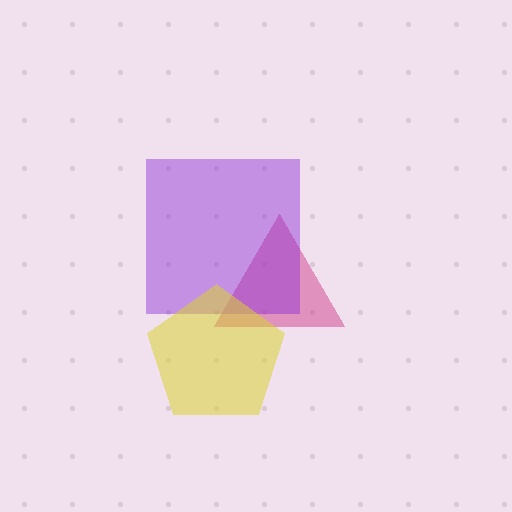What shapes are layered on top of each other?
The layered shapes are: a magenta triangle, a purple square, a yellow pentagon.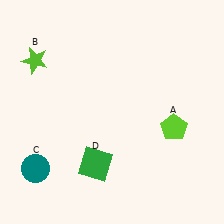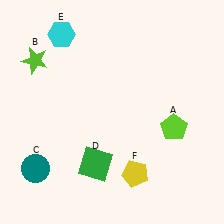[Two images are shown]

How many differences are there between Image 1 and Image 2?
There are 2 differences between the two images.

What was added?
A cyan hexagon (E), a yellow pentagon (F) were added in Image 2.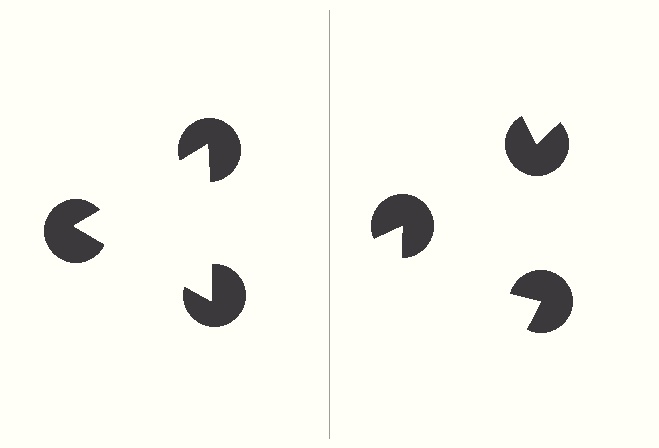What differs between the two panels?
The pac-man discs are positioned identically on both sides; only the wedge orientations differ. On the left they align to a triangle; on the right they are misaligned.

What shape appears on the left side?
An illusory triangle.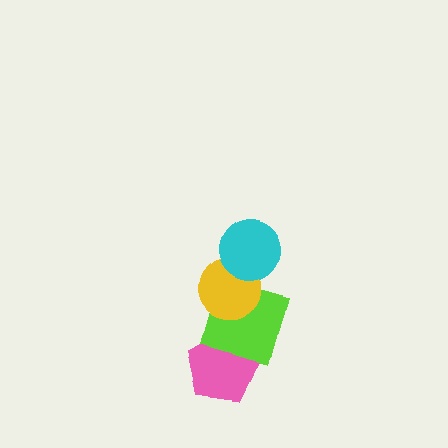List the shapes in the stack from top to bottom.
From top to bottom: the cyan circle, the yellow circle, the lime square, the pink pentagon.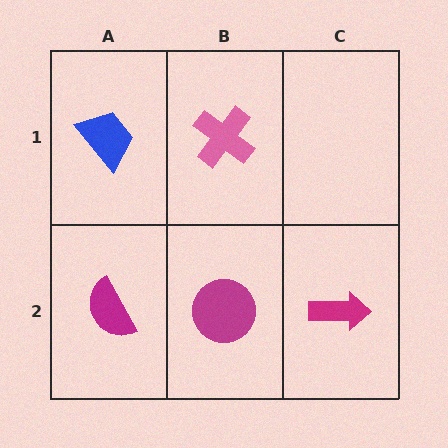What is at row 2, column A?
A magenta semicircle.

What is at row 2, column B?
A magenta circle.